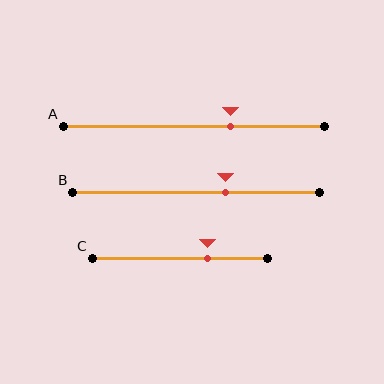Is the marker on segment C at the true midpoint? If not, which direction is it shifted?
No, the marker on segment C is shifted to the right by about 16% of the segment length.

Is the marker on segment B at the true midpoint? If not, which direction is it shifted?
No, the marker on segment B is shifted to the right by about 12% of the segment length.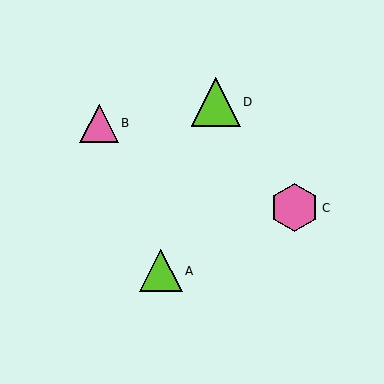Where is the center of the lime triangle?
The center of the lime triangle is at (216, 102).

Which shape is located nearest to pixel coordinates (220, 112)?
The lime triangle (labeled D) at (216, 102) is nearest to that location.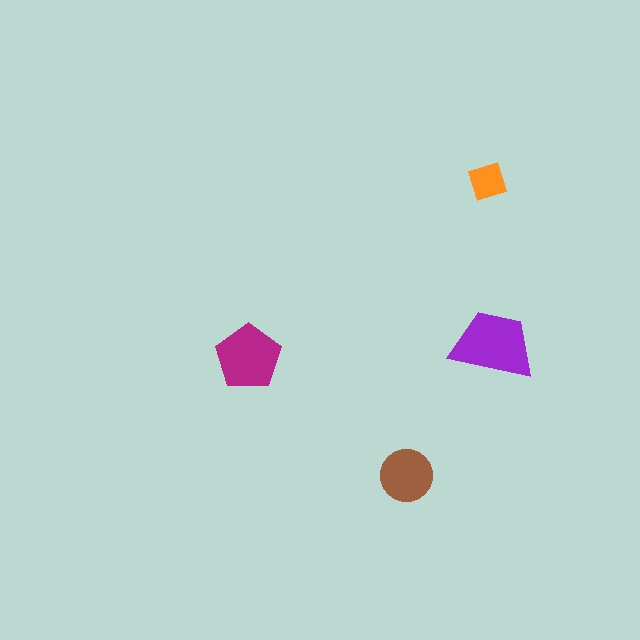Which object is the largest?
The purple trapezoid.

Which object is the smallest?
The orange square.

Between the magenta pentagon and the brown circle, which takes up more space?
The magenta pentagon.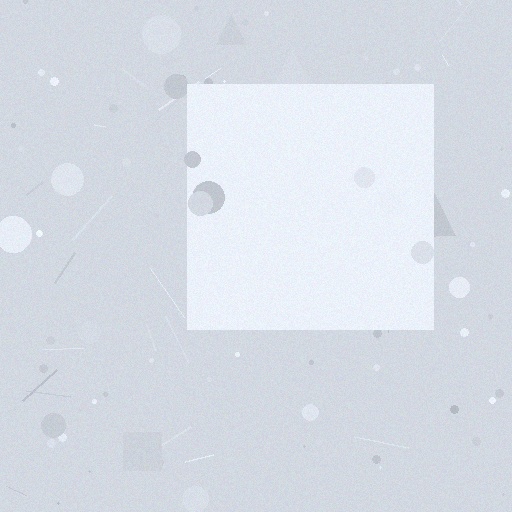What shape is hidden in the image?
A square is hidden in the image.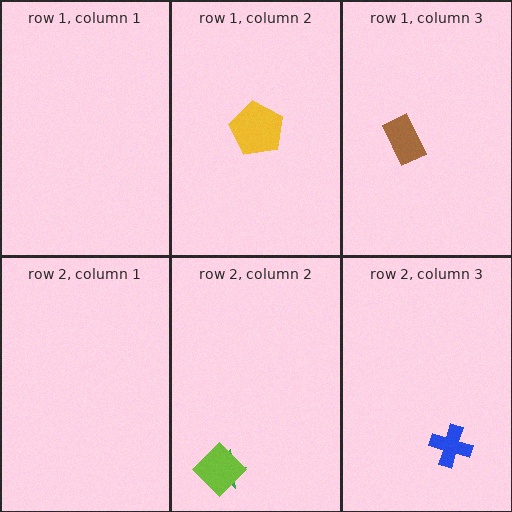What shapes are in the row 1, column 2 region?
The yellow pentagon.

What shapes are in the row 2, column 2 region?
The green star, the lime diamond.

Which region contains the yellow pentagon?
The row 1, column 2 region.